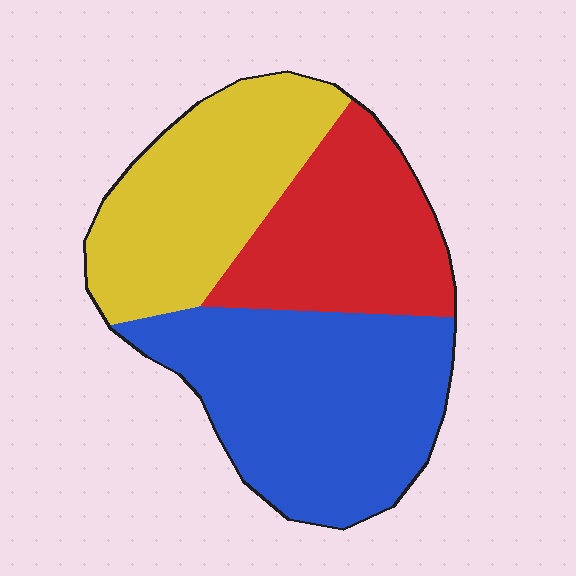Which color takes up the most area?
Blue, at roughly 40%.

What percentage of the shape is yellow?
Yellow covers around 30% of the shape.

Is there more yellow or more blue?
Blue.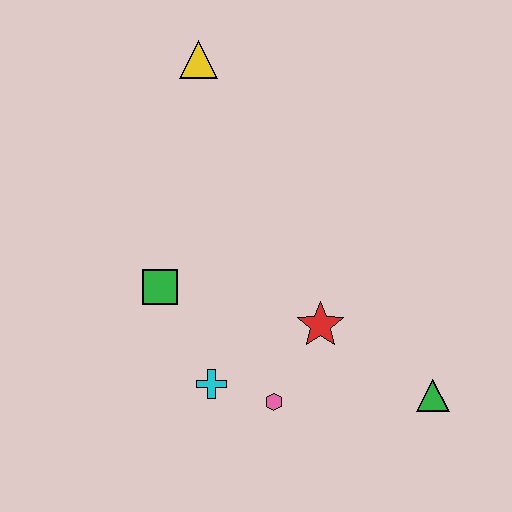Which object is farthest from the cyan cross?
The yellow triangle is farthest from the cyan cross.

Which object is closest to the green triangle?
The red star is closest to the green triangle.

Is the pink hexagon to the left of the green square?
No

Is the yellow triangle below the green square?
No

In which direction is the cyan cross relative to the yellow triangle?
The cyan cross is below the yellow triangle.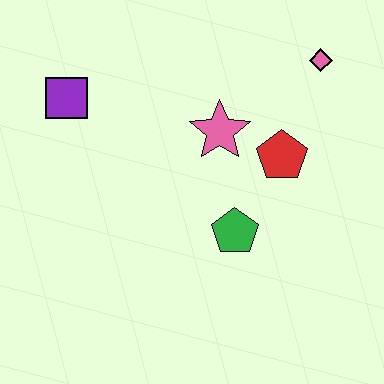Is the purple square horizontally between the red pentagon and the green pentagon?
No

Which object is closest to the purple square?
The pink star is closest to the purple square.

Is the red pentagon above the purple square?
No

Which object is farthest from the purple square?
The pink diamond is farthest from the purple square.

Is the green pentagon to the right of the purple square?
Yes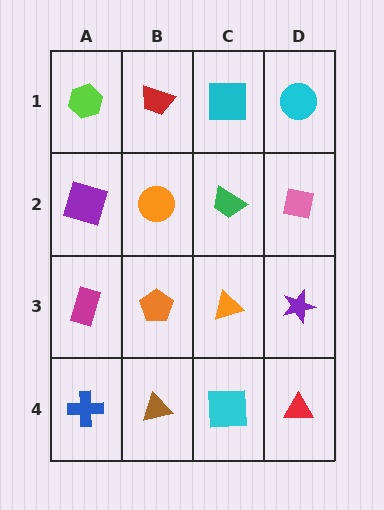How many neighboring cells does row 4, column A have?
2.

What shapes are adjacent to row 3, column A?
A purple square (row 2, column A), a blue cross (row 4, column A), an orange pentagon (row 3, column B).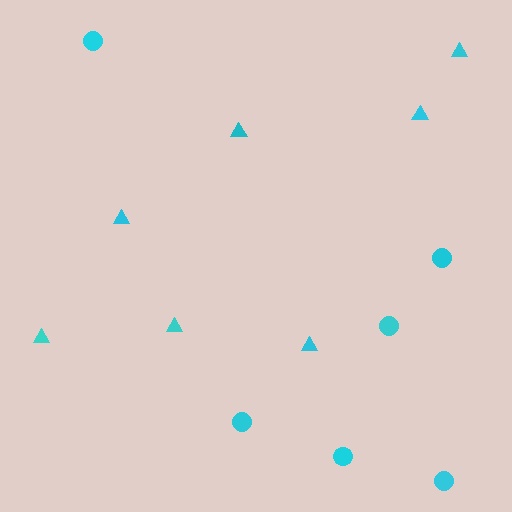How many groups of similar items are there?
There are 2 groups: one group of circles (6) and one group of triangles (7).